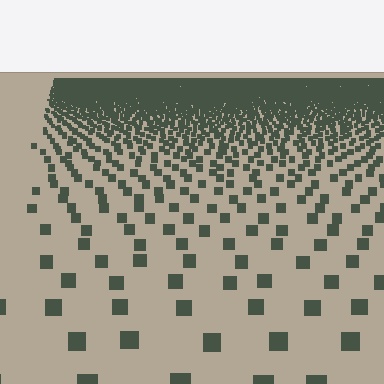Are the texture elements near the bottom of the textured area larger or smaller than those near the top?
Larger. Near the bottom, elements are closer to the viewer and appear at a bigger on-screen size.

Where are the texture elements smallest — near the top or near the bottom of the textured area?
Near the top.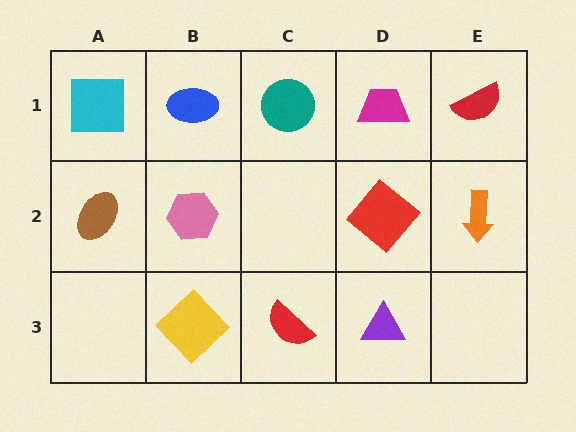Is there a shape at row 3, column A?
No, that cell is empty.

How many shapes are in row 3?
3 shapes.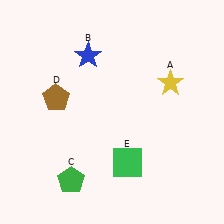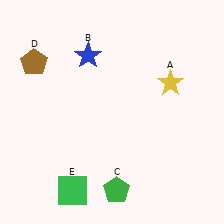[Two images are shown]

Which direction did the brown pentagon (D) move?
The brown pentagon (D) moved up.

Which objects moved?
The objects that moved are: the green pentagon (C), the brown pentagon (D), the green square (E).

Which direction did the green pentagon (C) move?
The green pentagon (C) moved right.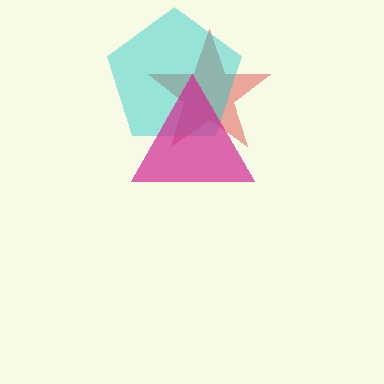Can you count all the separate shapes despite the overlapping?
Yes, there are 3 separate shapes.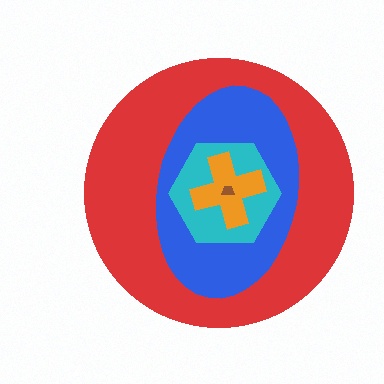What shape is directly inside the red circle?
The blue ellipse.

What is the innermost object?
The brown trapezoid.